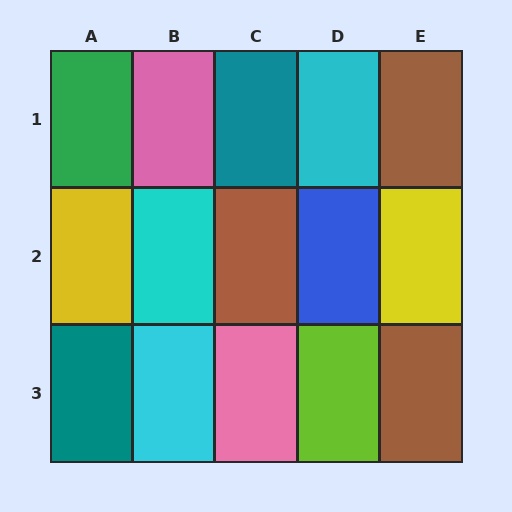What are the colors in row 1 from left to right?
Green, pink, teal, cyan, brown.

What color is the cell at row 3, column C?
Pink.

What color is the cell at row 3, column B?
Cyan.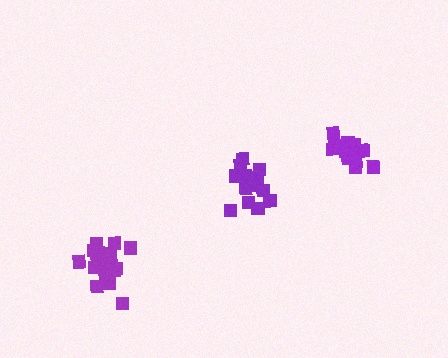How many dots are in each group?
Group 1: 18 dots, Group 2: 17 dots, Group 3: 15 dots (50 total).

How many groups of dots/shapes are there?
There are 3 groups.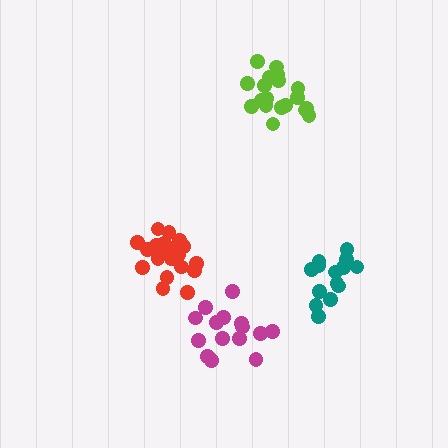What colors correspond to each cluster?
The clusters are colored: red, teal, magenta, lime.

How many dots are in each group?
Group 1: 20 dots, Group 2: 14 dots, Group 3: 16 dots, Group 4: 20 dots (70 total).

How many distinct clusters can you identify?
There are 4 distinct clusters.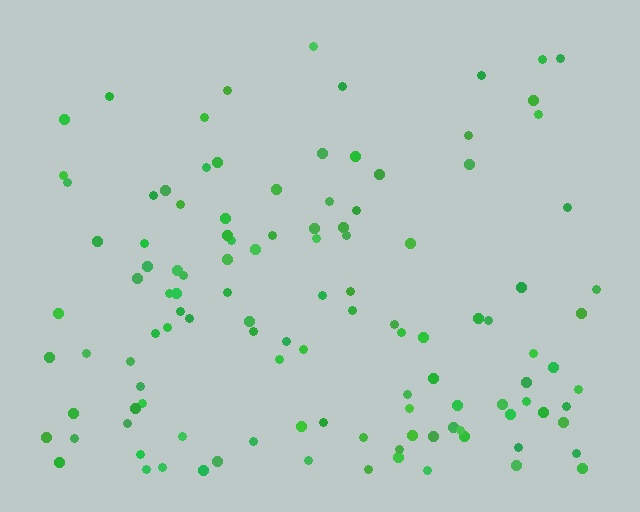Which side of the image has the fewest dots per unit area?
The top.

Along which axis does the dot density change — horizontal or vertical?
Vertical.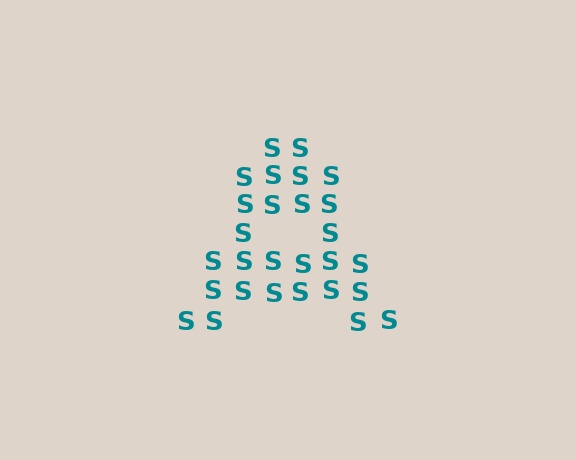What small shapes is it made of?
It is made of small letter S's.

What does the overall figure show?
The overall figure shows the letter A.